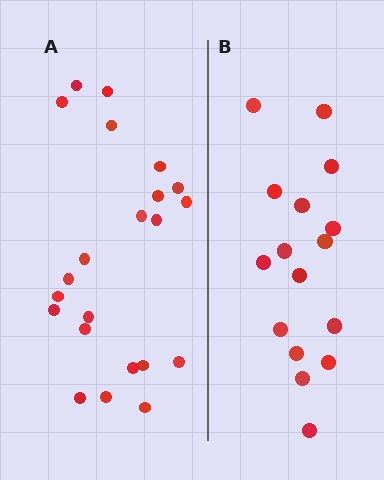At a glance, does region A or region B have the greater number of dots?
Region A (the left region) has more dots.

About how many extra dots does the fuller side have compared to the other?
Region A has about 6 more dots than region B.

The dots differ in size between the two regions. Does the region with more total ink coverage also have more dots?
No. Region B has more total ink coverage because its dots are larger, but region A actually contains more individual dots. Total area can be misleading — the number of items is what matters here.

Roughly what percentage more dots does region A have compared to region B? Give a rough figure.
About 40% more.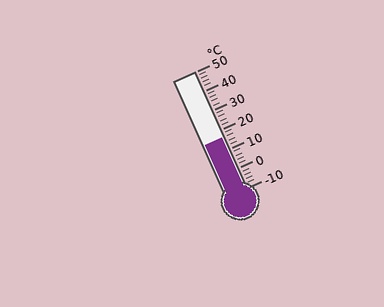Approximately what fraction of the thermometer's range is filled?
The thermometer is filled to approximately 45% of its range.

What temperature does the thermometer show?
The thermometer shows approximately 16°C.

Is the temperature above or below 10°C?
The temperature is above 10°C.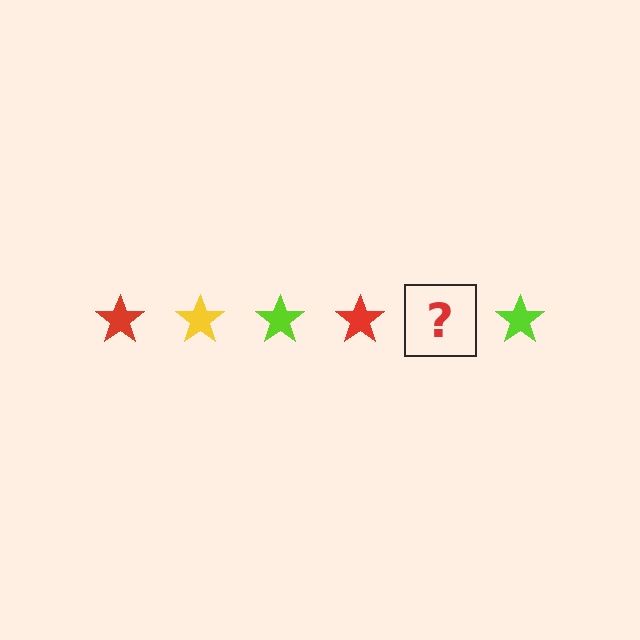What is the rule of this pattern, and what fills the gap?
The rule is that the pattern cycles through red, yellow, lime stars. The gap should be filled with a yellow star.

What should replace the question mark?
The question mark should be replaced with a yellow star.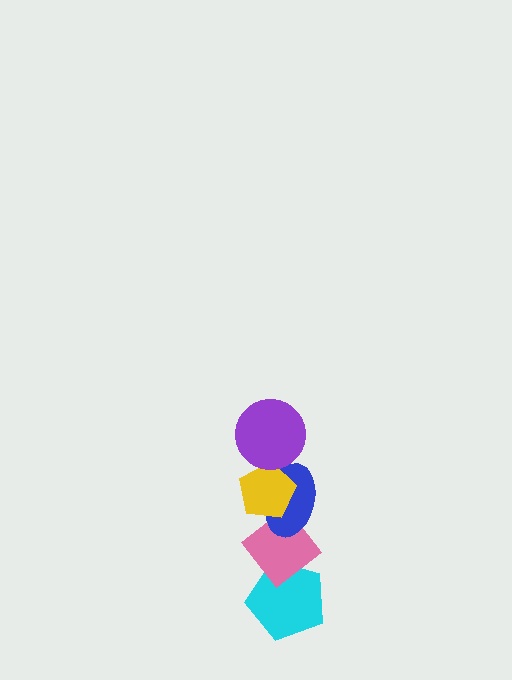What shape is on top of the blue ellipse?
The yellow pentagon is on top of the blue ellipse.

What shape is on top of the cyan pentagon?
The pink diamond is on top of the cyan pentagon.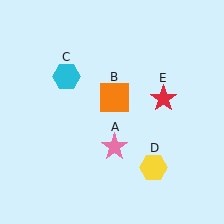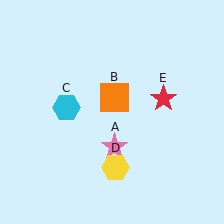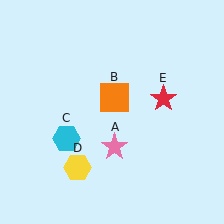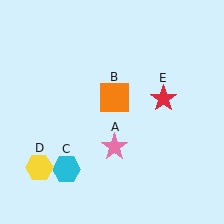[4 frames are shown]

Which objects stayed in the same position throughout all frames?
Pink star (object A) and orange square (object B) and red star (object E) remained stationary.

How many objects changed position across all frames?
2 objects changed position: cyan hexagon (object C), yellow hexagon (object D).